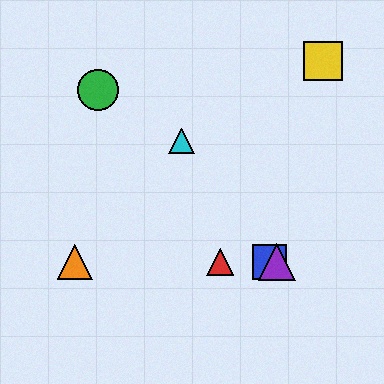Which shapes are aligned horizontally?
The red triangle, the blue square, the purple triangle, the orange triangle are aligned horizontally.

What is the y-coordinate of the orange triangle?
The orange triangle is at y≈262.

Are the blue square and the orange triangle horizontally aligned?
Yes, both are at y≈262.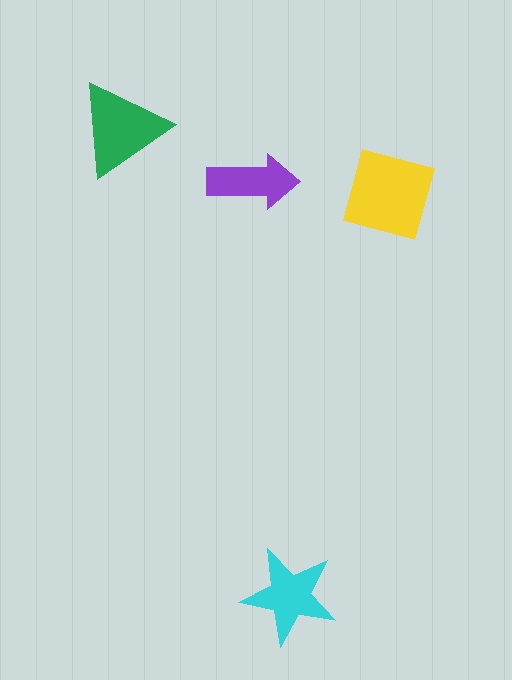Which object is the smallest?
The purple arrow.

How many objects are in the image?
There are 4 objects in the image.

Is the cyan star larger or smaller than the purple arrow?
Larger.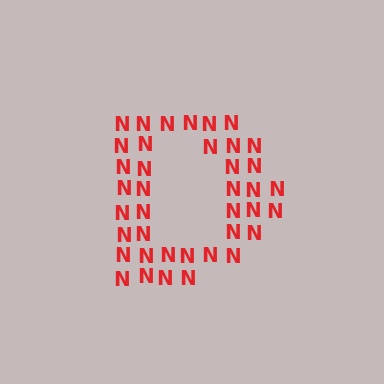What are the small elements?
The small elements are letter N's.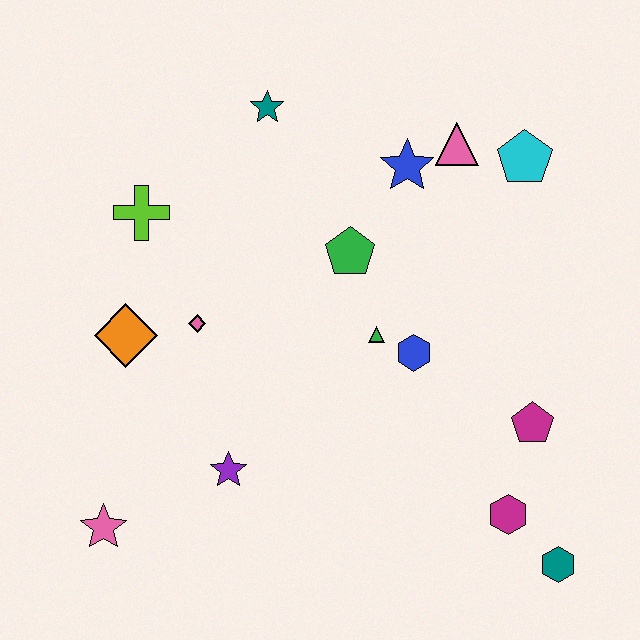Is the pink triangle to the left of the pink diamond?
No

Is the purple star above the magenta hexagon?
Yes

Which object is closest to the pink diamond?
The orange diamond is closest to the pink diamond.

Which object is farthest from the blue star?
The pink star is farthest from the blue star.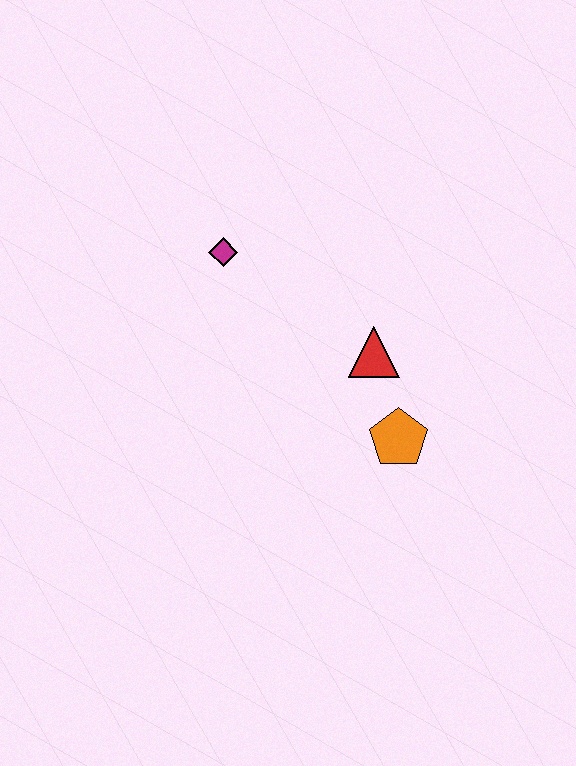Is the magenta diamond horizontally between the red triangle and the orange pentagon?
No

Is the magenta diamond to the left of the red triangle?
Yes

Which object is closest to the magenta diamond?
The red triangle is closest to the magenta diamond.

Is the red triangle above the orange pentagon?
Yes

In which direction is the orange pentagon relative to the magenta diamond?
The orange pentagon is below the magenta diamond.